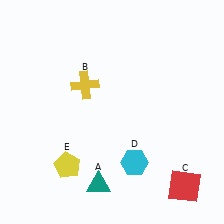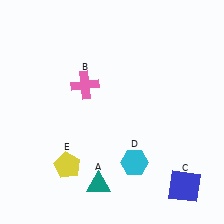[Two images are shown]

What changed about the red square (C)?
In Image 1, C is red. In Image 2, it changed to blue.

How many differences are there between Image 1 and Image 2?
There are 2 differences between the two images.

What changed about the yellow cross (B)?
In Image 1, B is yellow. In Image 2, it changed to pink.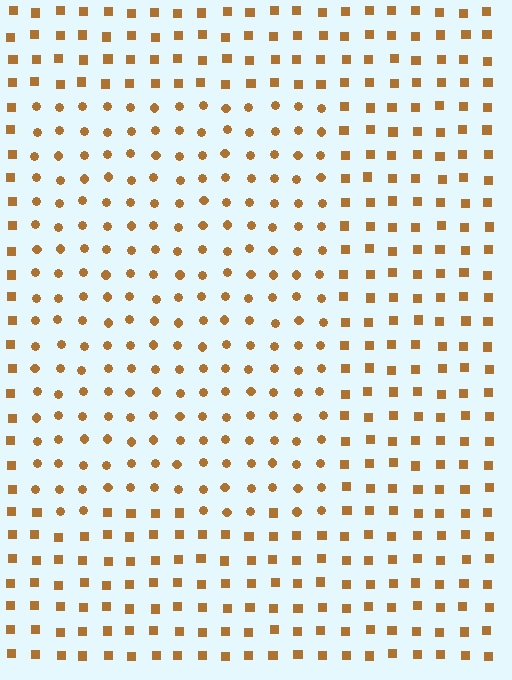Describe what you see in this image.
The image is filled with small brown elements arranged in a uniform grid. A rectangle-shaped region contains circles, while the surrounding area contains squares. The boundary is defined purely by the change in element shape.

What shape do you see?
I see a rectangle.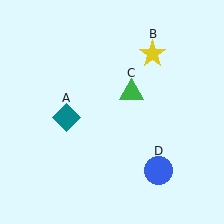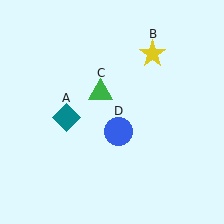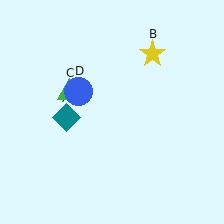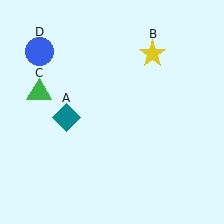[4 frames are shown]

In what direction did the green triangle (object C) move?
The green triangle (object C) moved left.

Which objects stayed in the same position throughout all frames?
Teal diamond (object A) and yellow star (object B) remained stationary.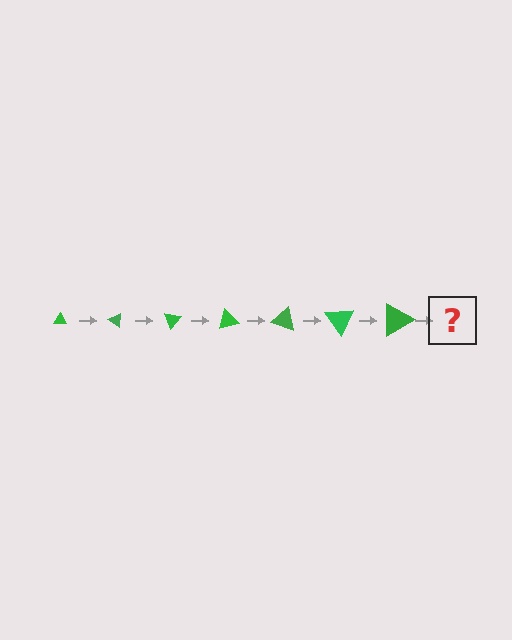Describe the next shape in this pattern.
It should be a triangle, larger than the previous one and rotated 245 degrees from the start.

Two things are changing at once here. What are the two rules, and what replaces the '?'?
The two rules are that the triangle grows larger each step and it rotates 35 degrees each step. The '?' should be a triangle, larger than the previous one and rotated 245 degrees from the start.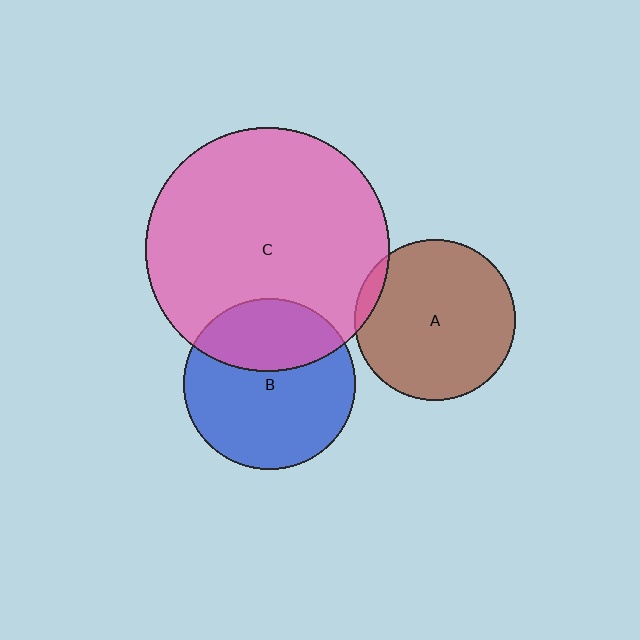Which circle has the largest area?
Circle C (pink).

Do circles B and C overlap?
Yes.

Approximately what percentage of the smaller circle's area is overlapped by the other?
Approximately 35%.